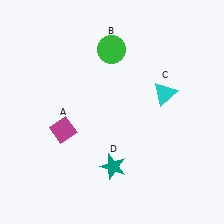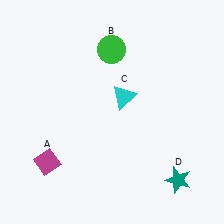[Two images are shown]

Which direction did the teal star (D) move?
The teal star (D) moved right.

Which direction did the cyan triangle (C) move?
The cyan triangle (C) moved left.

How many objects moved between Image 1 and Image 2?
3 objects moved between the two images.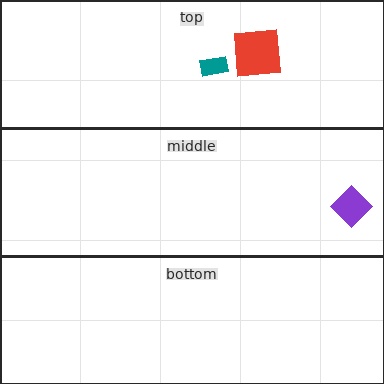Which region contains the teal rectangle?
The top region.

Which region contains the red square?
The top region.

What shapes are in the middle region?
The purple diamond.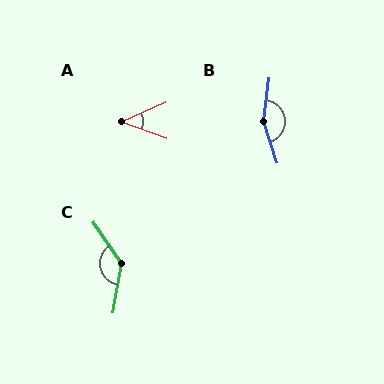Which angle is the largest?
B, at approximately 155 degrees.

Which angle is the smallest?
A, at approximately 43 degrees.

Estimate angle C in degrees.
Approximately 135 degrees.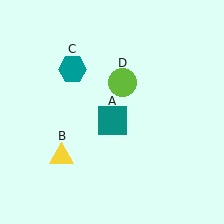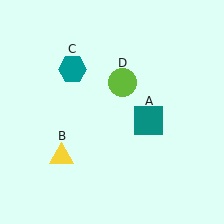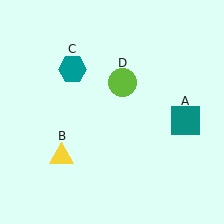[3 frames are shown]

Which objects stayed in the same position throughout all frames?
Yellow triangle (object B) and teal hexagon (object C) and lime circle (object D) remained stationary.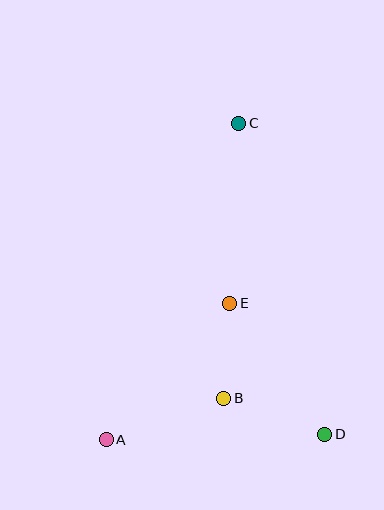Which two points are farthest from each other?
Points A and C are farthest from each other.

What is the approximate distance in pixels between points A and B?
The distance between A and B is approximately 125 pixels.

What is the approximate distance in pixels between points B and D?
The distance between B and D is approximately 107 pixels.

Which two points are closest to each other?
Points B and E are closest to each other.